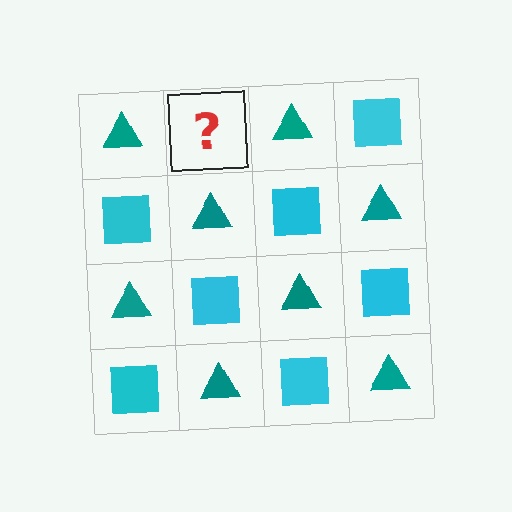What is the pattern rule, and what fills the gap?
The rule is that it alternates teal triangle and cyan square in a checkerboard pattern. The gap should be filled with a cyan square.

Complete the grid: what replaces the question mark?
The question mark should be replaced with a cyan square.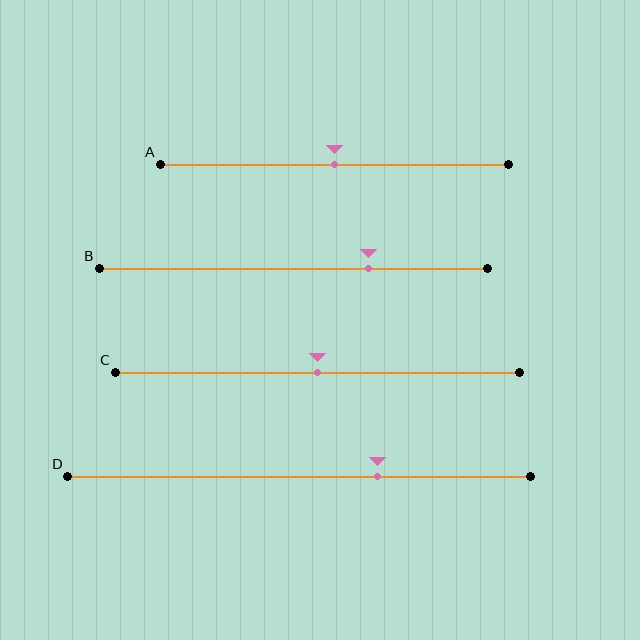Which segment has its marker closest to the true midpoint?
Segment A has its marker closest to the true midpoint.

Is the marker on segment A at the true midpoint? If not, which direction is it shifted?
Yes, the marker on segment A is at the true midpoint.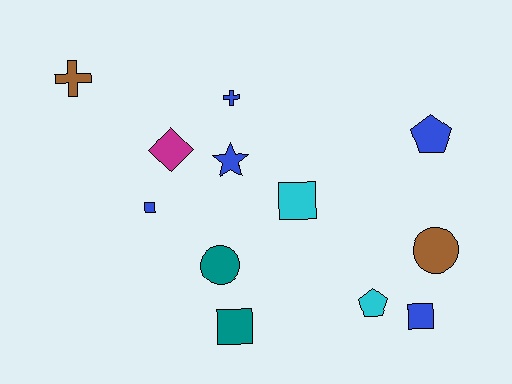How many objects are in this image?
There are 12 objects.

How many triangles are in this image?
There are no triangles.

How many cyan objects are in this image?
There are 2 cyan objects.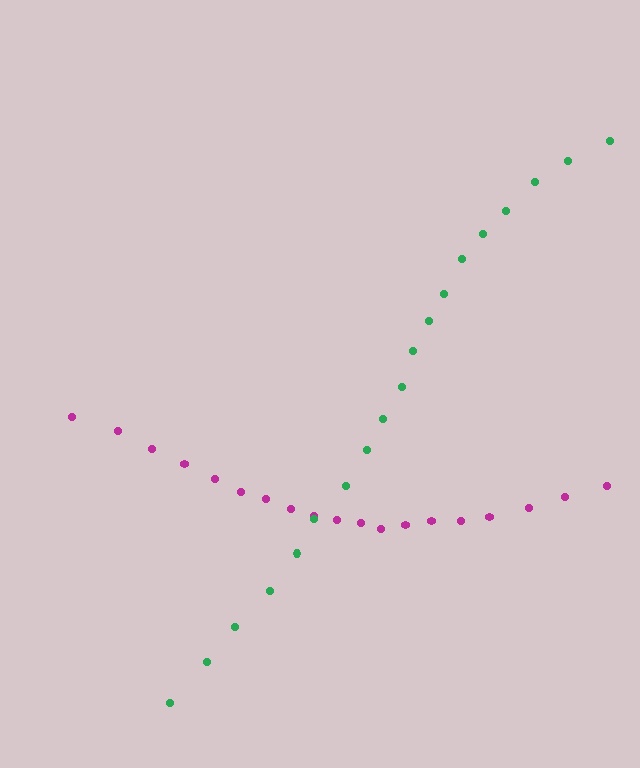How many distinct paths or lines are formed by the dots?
There are 2 distinct paths.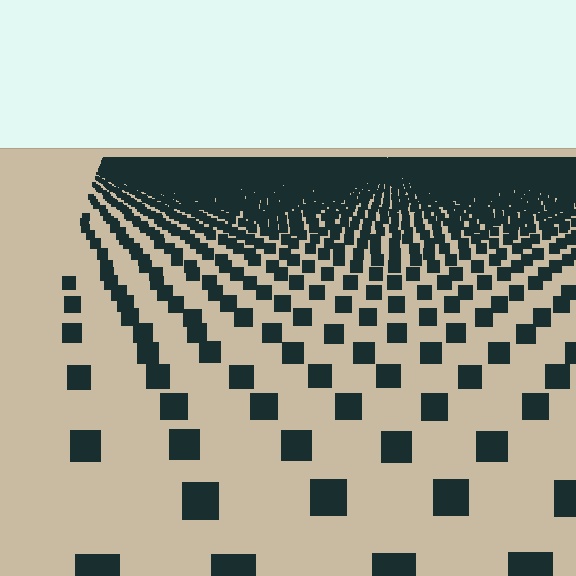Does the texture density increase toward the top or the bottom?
Density increases toward the top.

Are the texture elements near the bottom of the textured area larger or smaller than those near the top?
Larger. Near the bottom, elements are closer to the viewer and appear at a bigger on-screen size.